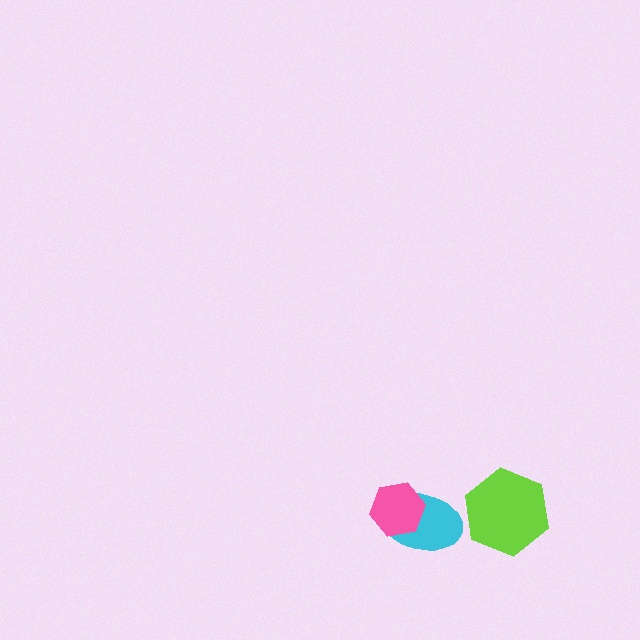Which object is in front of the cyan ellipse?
The pink hexagon is in front of the cyan ellipse.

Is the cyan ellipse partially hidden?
Yes, it is partially covered by another shape.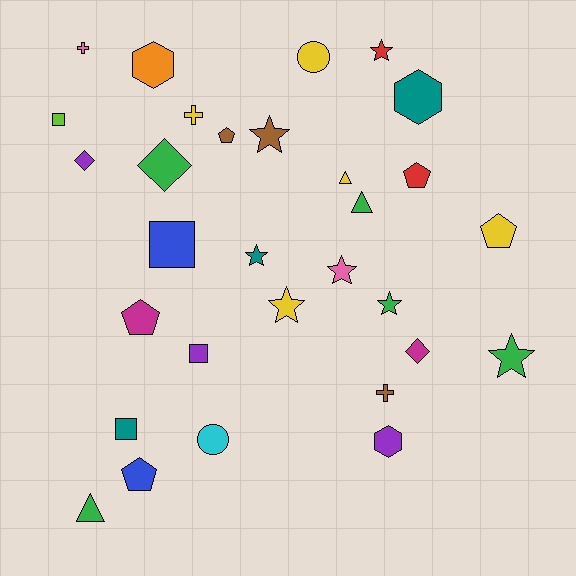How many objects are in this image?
There are 30 objects.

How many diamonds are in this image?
There are 3 diamonds.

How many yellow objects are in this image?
There are 5 yellow objects.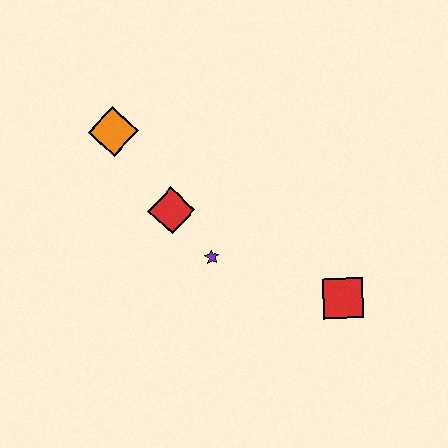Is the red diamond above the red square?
Yes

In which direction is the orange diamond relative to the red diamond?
The orange diamond is above the red diamond.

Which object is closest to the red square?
The purple star is closest to the red square.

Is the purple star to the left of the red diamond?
No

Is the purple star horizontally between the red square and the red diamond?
Yes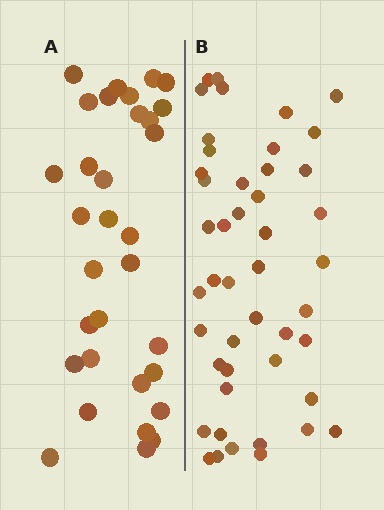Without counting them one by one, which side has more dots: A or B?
Region B (the right region) has more dots.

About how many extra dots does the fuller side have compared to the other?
Region B has approximately 15 more dots than region A.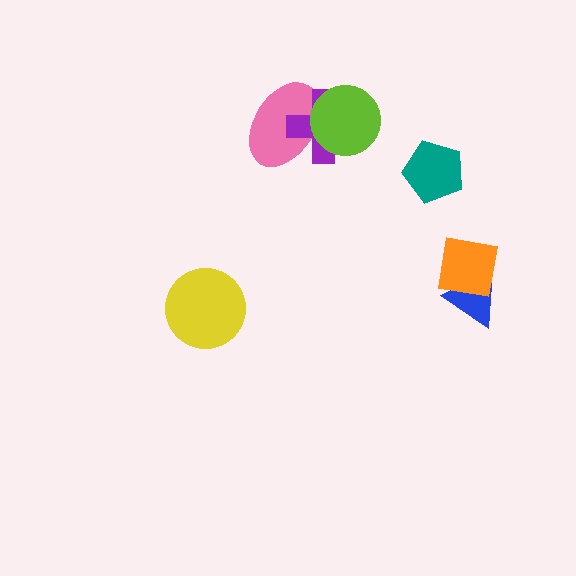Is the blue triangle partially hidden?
Yes, it is partially covered by another shape.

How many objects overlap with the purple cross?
2 objects overlap with the purple cross.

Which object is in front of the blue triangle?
The orange square is in front of the blue triangle.